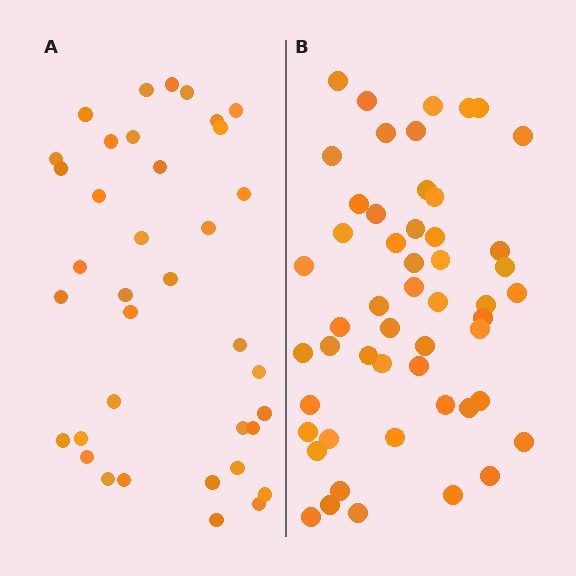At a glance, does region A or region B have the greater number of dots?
Region B (the right region) has more dots.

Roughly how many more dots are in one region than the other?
Region B has approximately 15 more dots than region A.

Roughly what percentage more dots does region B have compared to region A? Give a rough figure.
About 40% more.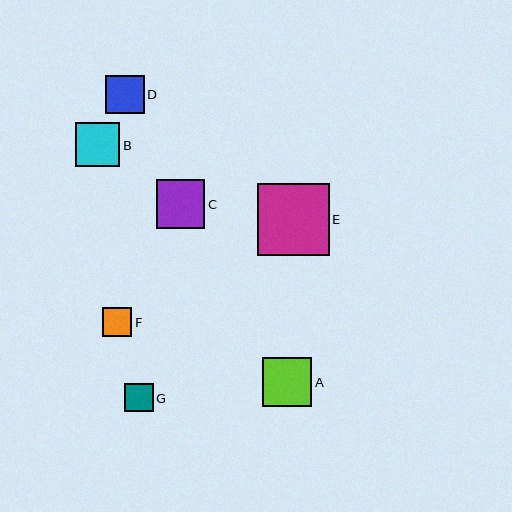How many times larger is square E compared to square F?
Square E is approximately 2.4 times the size of square F.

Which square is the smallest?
Square G is the smallest with a size of approximately 28 pixels.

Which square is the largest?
Square E is the largest with a size of approximately 72 pixels.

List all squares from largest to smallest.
From largest to smallest: E, A, C, B, D, F, G.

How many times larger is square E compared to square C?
Square E is approximately 1.5 times the size of square C.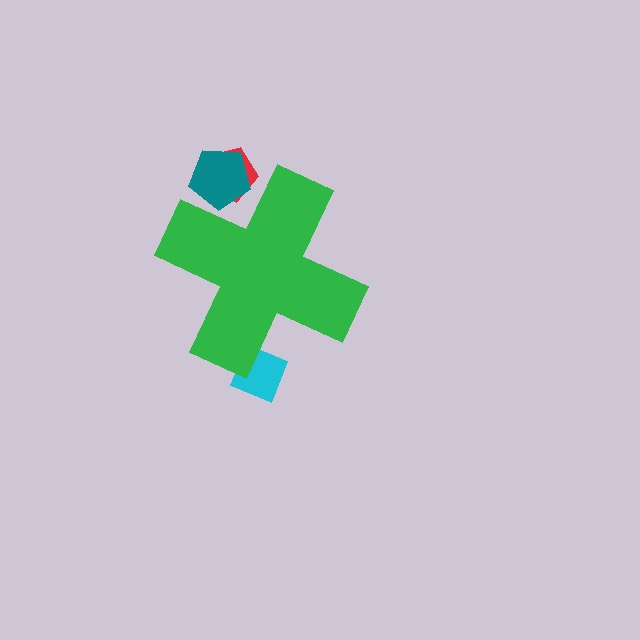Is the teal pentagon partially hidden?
Yes, the teal pentagon is partially hidden behind the green cross.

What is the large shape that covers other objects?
A green cross.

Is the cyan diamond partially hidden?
Yes, the cyan diamond is partially hidden behind the green cross.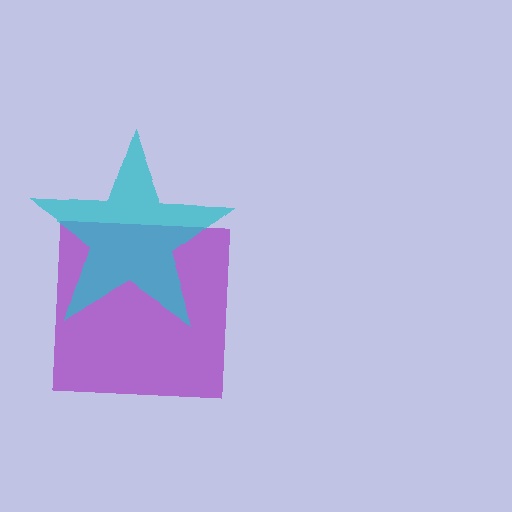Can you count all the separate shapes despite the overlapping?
Yes, there are 2 separate shapes.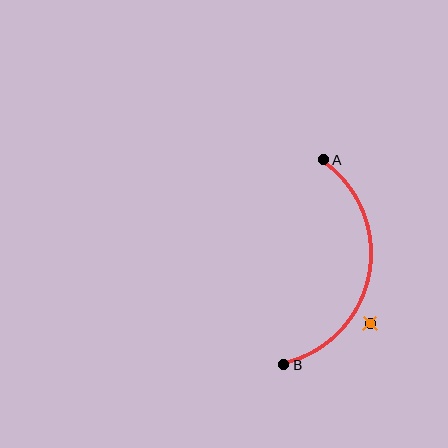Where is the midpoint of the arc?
The arc midpoint is the point on the curve farthest from the straight line joining A and B. It sits to the right of that line.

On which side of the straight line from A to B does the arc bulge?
The arc bulges to the right of the straight line connecting A and B.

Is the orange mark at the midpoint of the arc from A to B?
No — the orange mark does not lie on the arc at all. It sits slightly outside the curve.